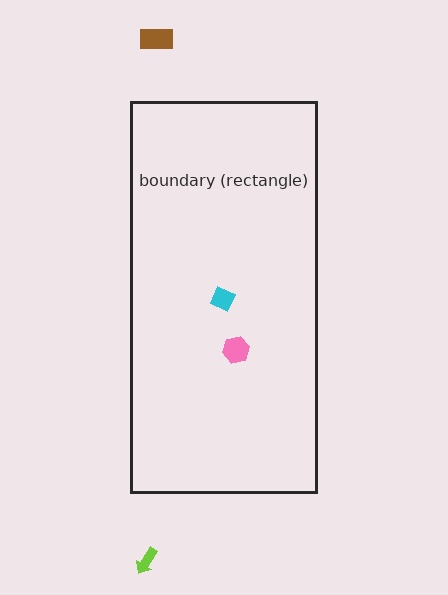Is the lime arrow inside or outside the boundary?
Outside.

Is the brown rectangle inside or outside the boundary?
Outside.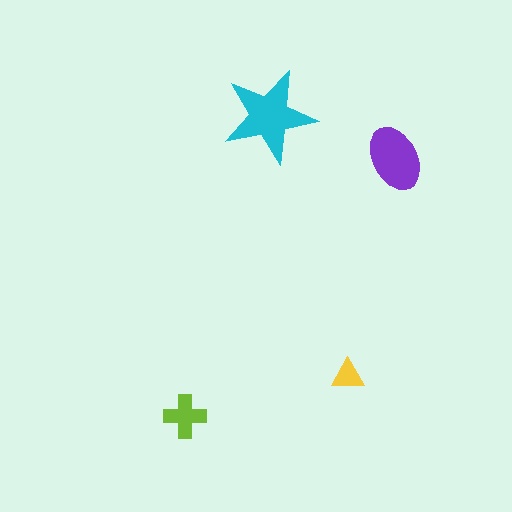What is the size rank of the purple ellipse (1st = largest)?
2nd.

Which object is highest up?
The cyan star is topmost.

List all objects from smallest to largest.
The yellow triangle, the lime cross, the purple ellipse, the cyan star.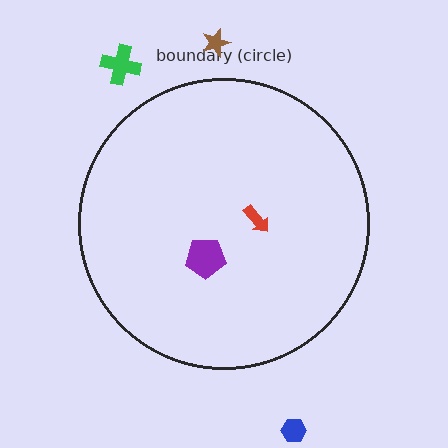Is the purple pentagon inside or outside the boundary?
Inside.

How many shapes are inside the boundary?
2 inside, 3 outside.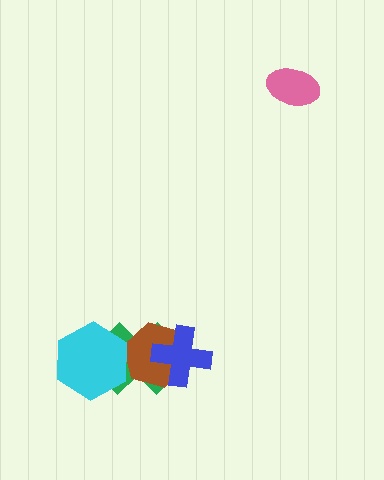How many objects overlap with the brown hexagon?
3 objects overlap with the brown hexagon.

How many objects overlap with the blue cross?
2 objects overlap with the blue cross.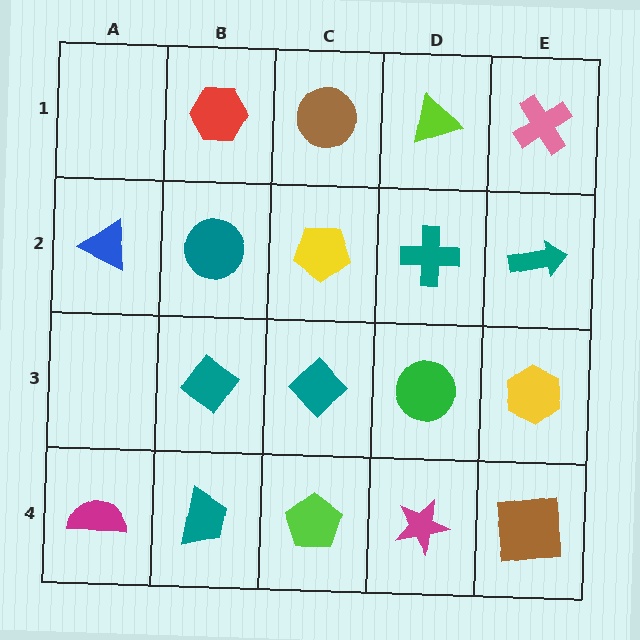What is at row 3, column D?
A green circle.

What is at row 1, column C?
A brown circle.